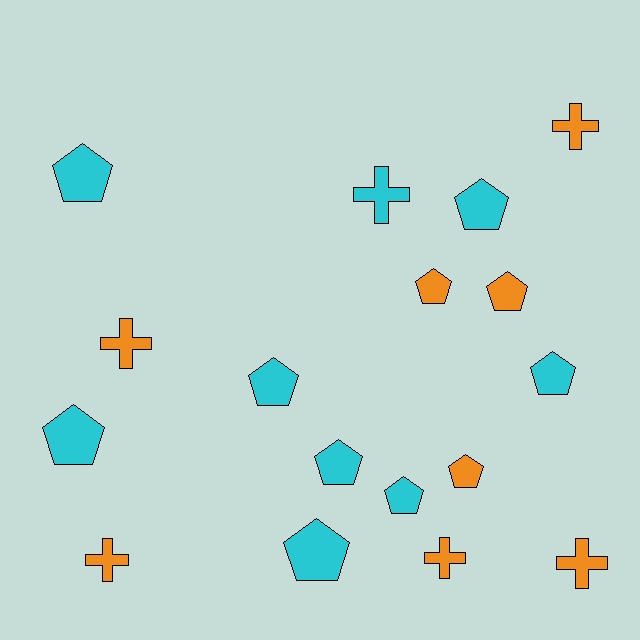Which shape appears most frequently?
Pentagon, with 11 objects.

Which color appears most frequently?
Cyan, with 9 objects.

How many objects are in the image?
There are 17 objects.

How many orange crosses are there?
There are 5 orange crosses.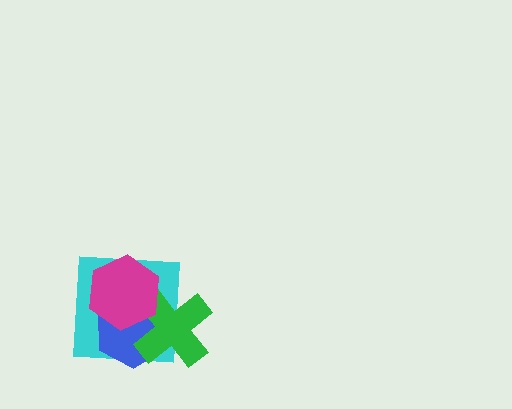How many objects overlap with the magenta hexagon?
3 objects overlap with the magenta hexagon.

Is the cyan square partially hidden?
Yes, it is partially covered by another shape.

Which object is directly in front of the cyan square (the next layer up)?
The blue hexagon is directly in front of the cyan square.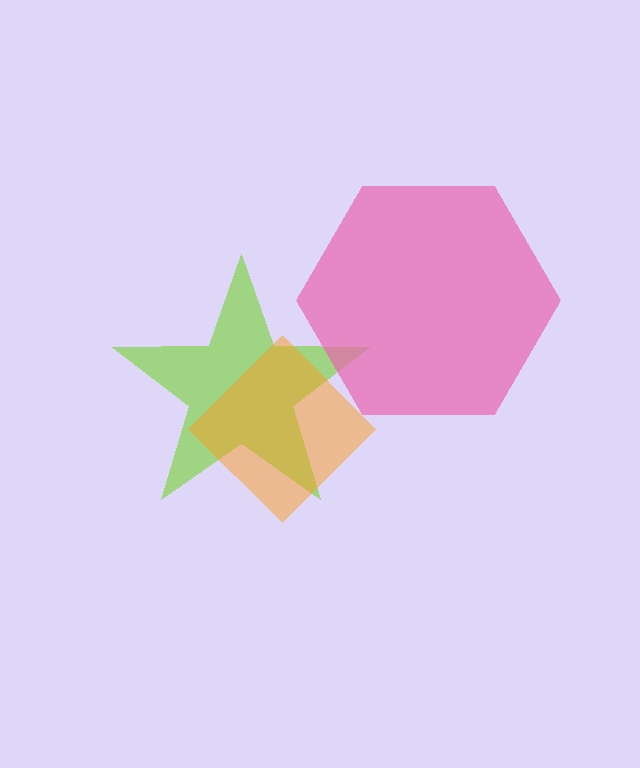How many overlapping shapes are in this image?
There are 3 overlapping shapes in the image.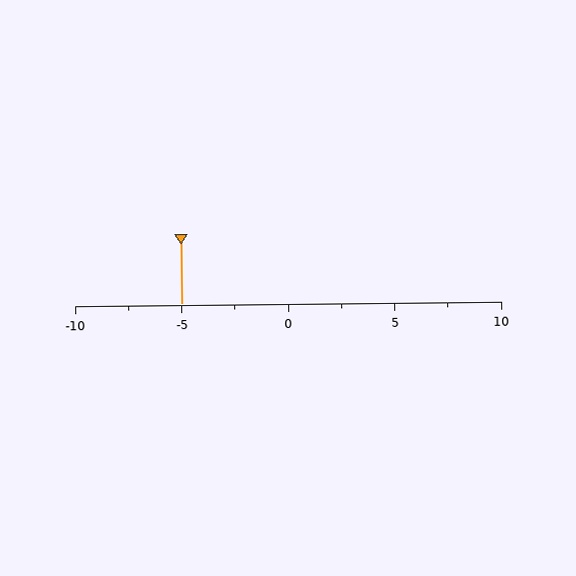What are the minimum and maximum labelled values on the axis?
The axis runs from -10 to 10.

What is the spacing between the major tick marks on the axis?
The major ticks are spaced 5 apart.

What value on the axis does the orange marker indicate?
The marker indicates approximately -5.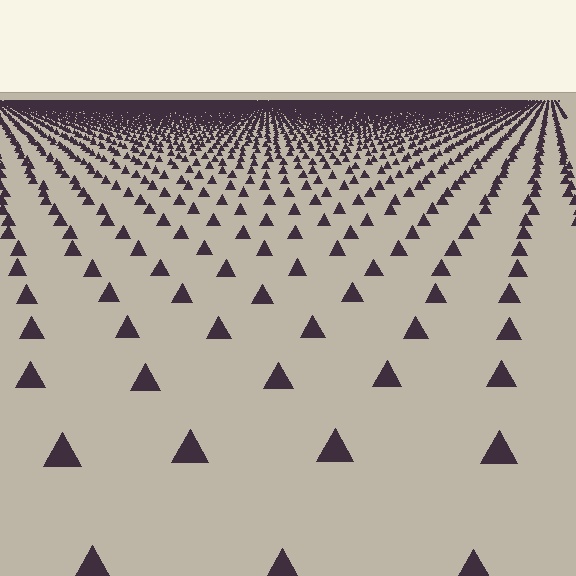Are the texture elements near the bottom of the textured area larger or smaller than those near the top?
Larger. Near the bottom, elements are closer to the viewer and appear at a bigger on-screen size.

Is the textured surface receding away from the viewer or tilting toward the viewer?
The surface is receding away from the viewer. Texture elements get smaller and denser toward the top.